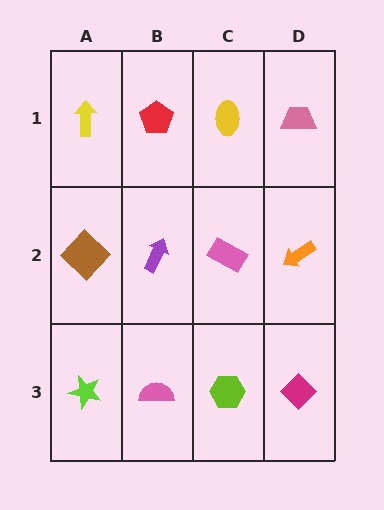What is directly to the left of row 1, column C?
A red pentagon.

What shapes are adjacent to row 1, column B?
A purple arrow (row 2, column B), a yellow arrow (row 1, column A), a yellow ellipse (row 1, column C).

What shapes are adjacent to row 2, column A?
A yellow arrow (row 1, column A), a lime star (row 3, column A), a purple arrow (row 2, column B).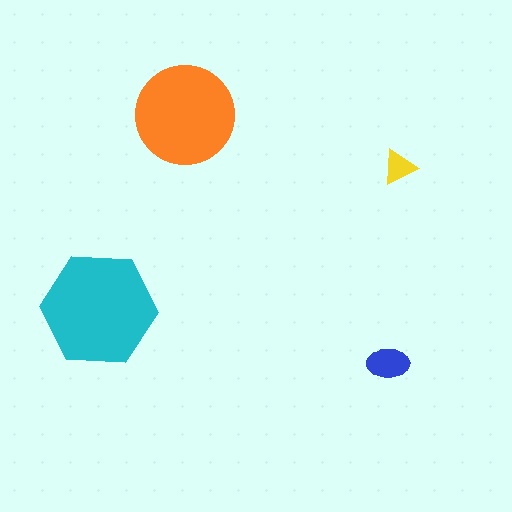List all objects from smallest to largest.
The yellow triangle, the blue ellipse, the orange circle, the cyan hexagon.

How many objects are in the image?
There are 4 objects in the image.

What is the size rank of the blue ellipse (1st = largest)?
3rd.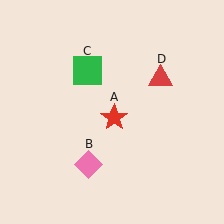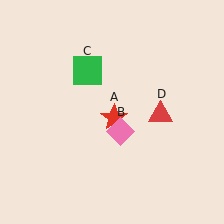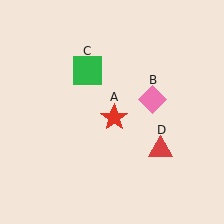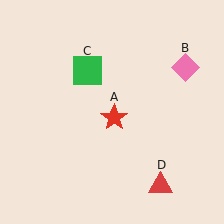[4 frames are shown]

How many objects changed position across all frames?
2 objects changed position: pink diamond (object B), red triangle (object D).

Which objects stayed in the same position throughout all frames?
Red star (object A) and green square (object C) remained stationary.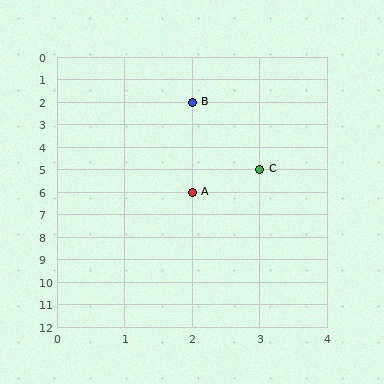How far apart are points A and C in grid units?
Points A and C are 1 column and 1 row apart (about 1.4 grid units diagonally).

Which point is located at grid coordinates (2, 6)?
Point A is at (2, 6).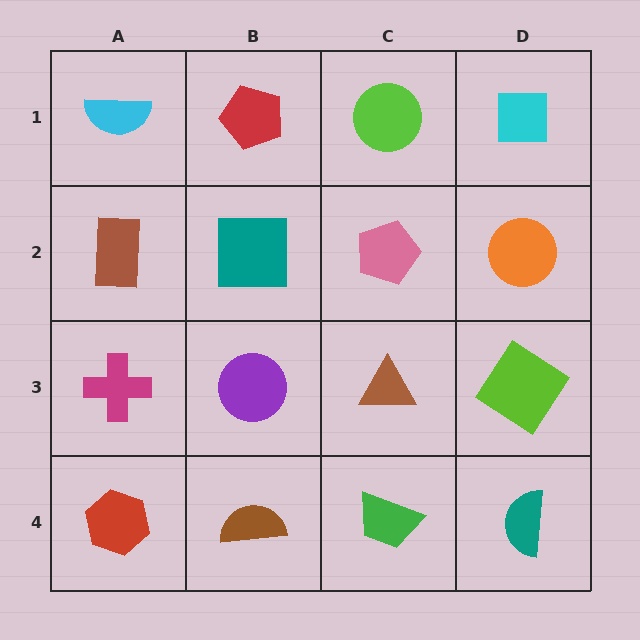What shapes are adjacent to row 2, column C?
A lime circle (row 1, column C), a brown triangle (row 3, column C), a teal square (row 2, column B), an orange circle (row 2, column D).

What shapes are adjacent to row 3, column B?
A teal square (row 2, column B), a brown semicircle (row 4, column B), a magenta cross (row 3, column A), a brown triangle (row 3, column C).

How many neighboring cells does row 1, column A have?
2.